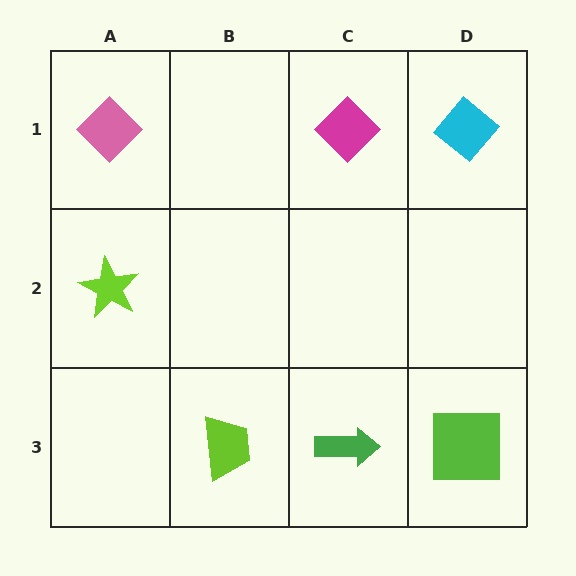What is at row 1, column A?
A pink diamond.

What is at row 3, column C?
A green arrow.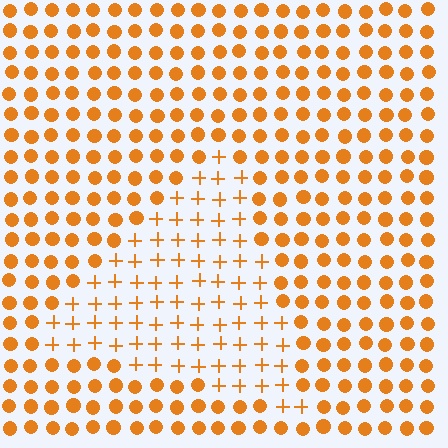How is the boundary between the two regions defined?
The boundary is defined by a change in element shape: plus signs inside vs. circles outside. All elements share the same color and spacing.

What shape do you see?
I see a triangle.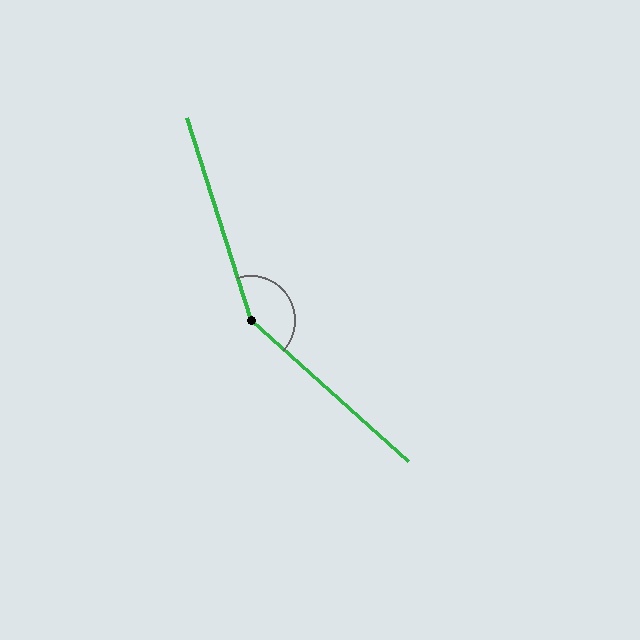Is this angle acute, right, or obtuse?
It is obtuse.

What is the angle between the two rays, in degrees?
Approximately 149 degrees.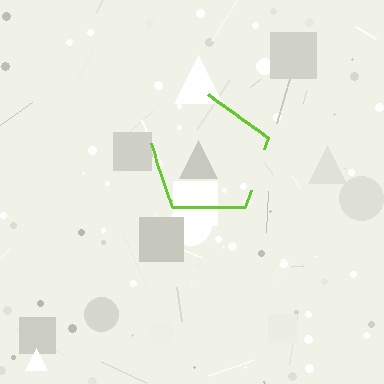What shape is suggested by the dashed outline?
The dashed outline suggests a pentagon.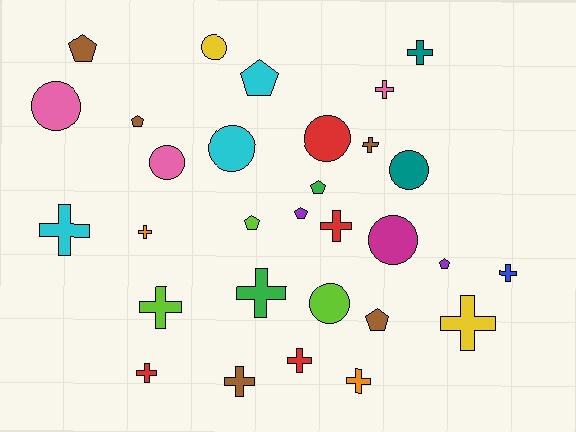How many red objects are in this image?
There are 4 red objects.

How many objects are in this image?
There are 30 objects.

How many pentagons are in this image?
There are 8 pentagons.